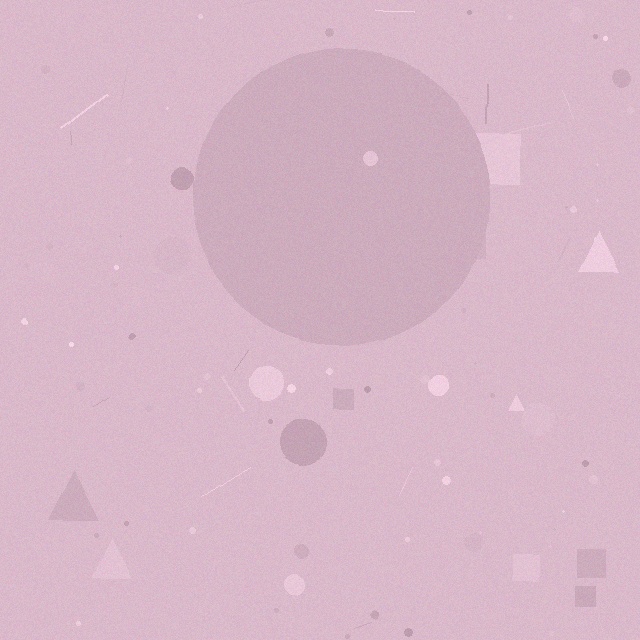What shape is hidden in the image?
A circle is hidden in the image.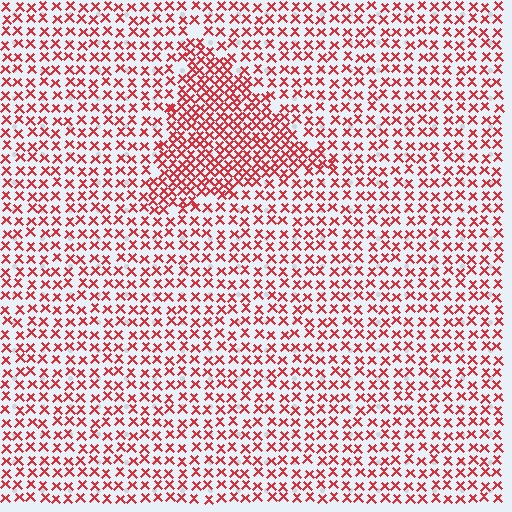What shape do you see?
I see a triangle.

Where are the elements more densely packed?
The elements are more densely packed inside the triangle boundary.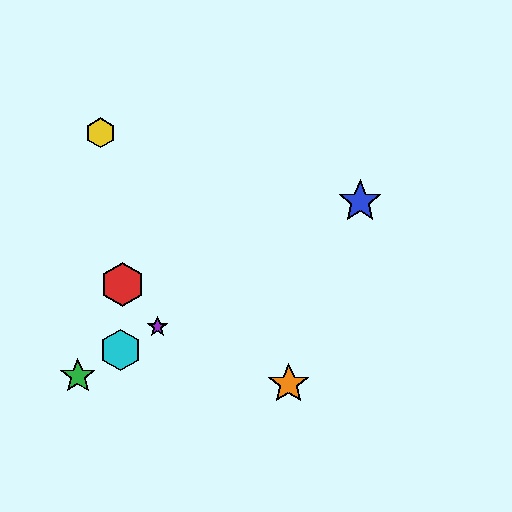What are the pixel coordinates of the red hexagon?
The red hexagon is at (122, 285).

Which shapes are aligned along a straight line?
The blue star, the green star, the purple star, the cyan hexagon are aligned along a straight line.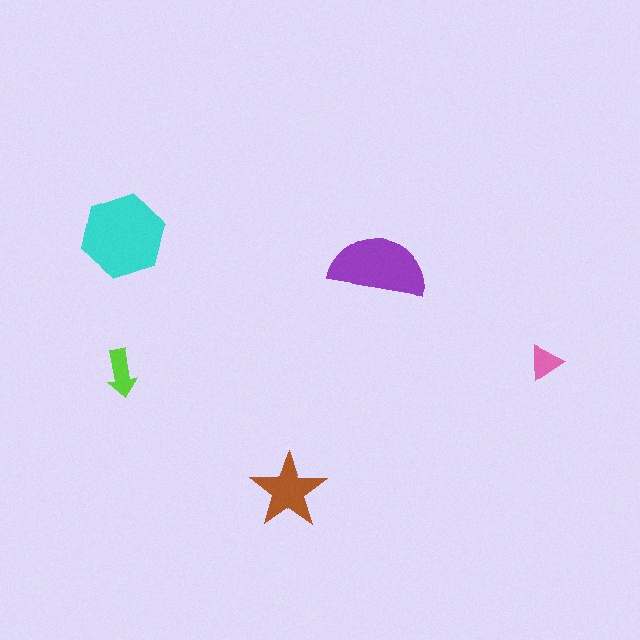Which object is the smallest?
The pink triangle.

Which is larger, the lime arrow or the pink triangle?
The lime arrow.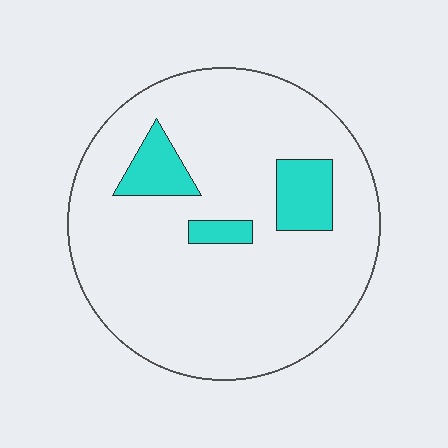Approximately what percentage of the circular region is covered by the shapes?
Approximately 10%.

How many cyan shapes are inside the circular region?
3.